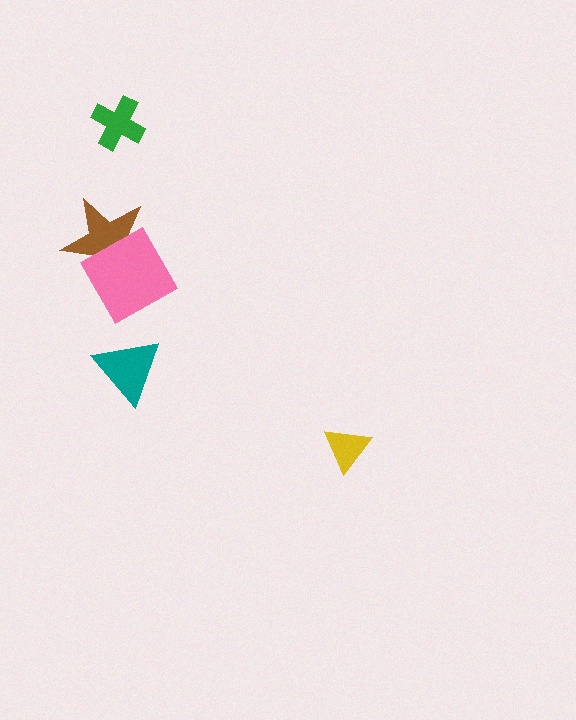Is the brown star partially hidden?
Yes, it is partially covered by another shape.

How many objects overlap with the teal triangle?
0 objects overlap with the teal triangle.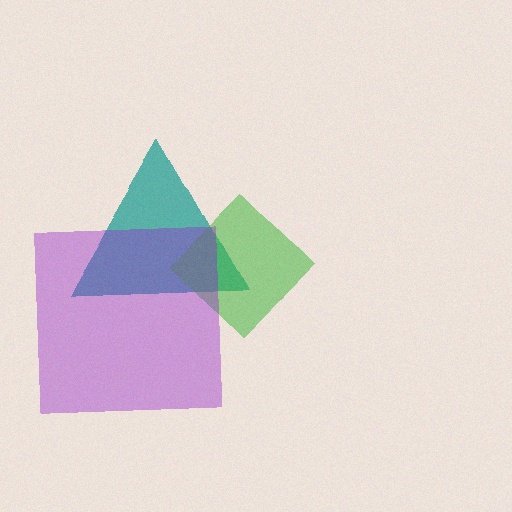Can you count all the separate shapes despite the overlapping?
Yes, there are 3 separate shapes.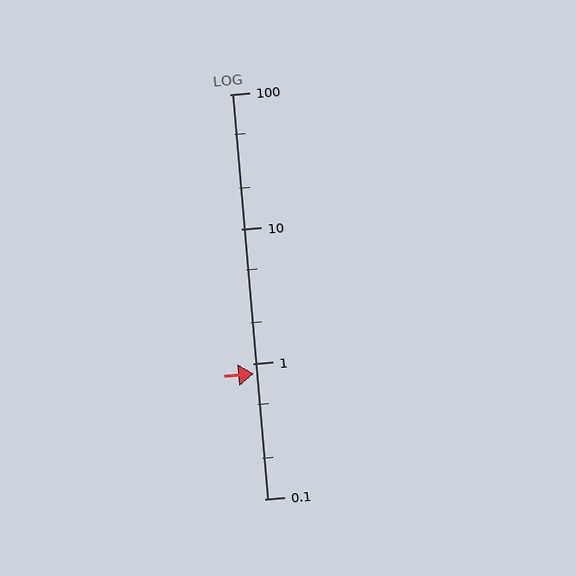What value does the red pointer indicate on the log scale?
The pointer indicates approximately 0.85.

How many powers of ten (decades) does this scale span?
The scale spans 3 decades, from 0.1 to 100.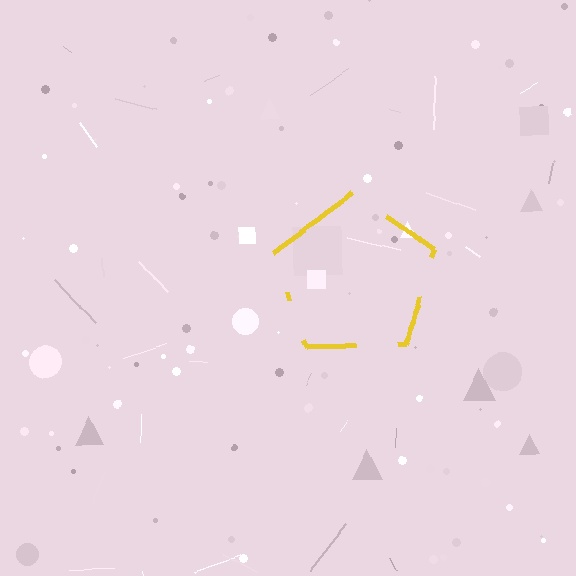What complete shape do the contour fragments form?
The contour fragments form a pentagon.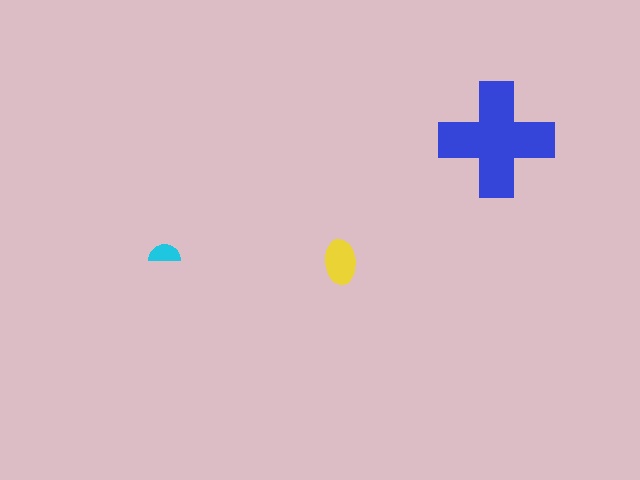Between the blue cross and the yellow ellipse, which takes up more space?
The blue cross.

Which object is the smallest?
The cyan semicircle.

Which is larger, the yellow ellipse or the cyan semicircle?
The yellow ellipse.